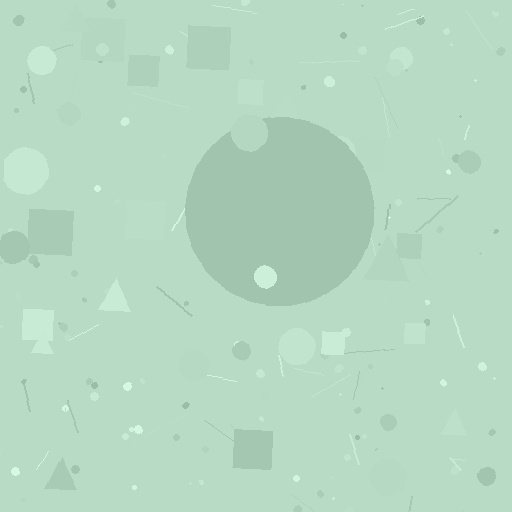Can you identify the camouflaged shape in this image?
The camouflaged shape is a circle.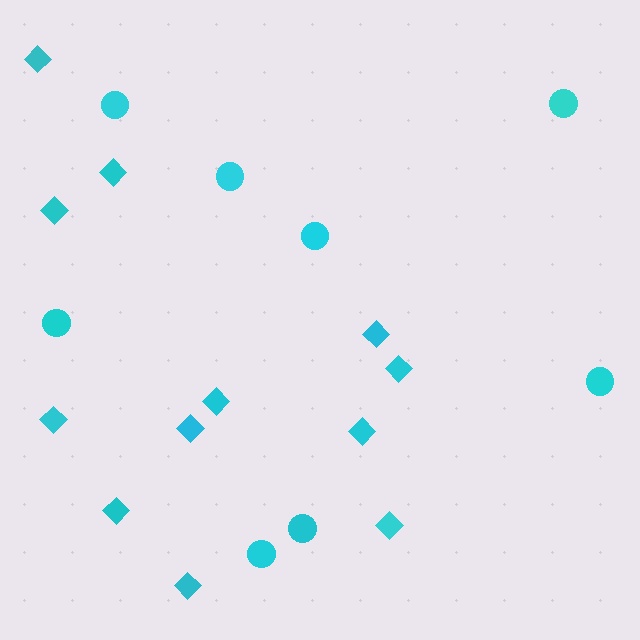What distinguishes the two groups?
There are 2 groups: one group of circles (8) and one group of diamonds (12).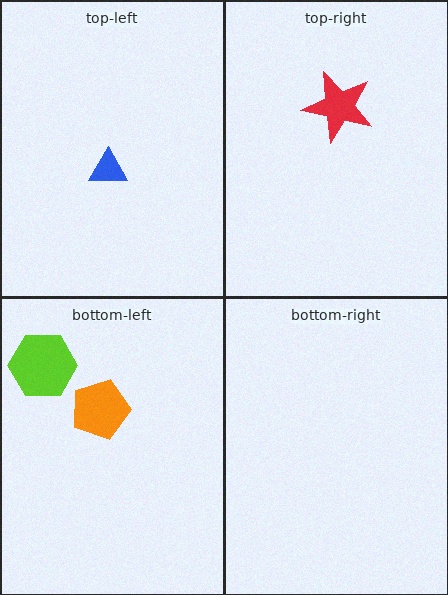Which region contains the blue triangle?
The top-left region.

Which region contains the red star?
The top-right region.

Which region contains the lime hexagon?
The bottom-left region.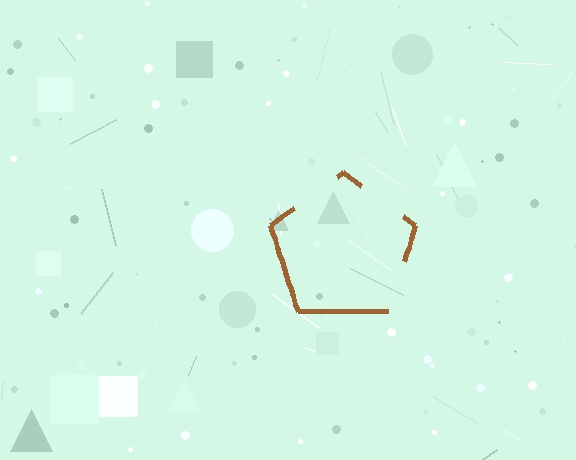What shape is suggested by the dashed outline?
The dashed outline suggests a pentagon.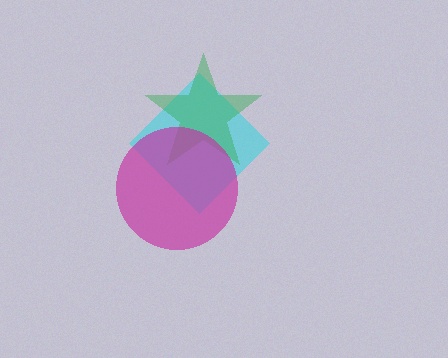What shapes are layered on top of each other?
The layered shapes are: a cyan diamond, a green star, a magenta circle.